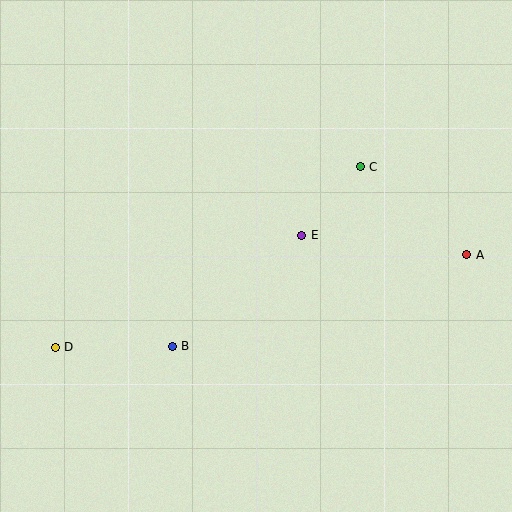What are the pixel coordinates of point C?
Point C is at (360, 167).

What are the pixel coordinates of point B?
Point B is at (172, 346).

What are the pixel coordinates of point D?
Point D is at (55, 347).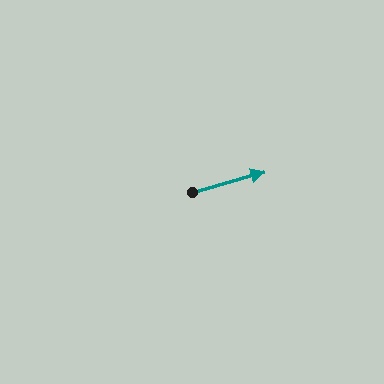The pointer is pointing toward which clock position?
Roughly 2 o'clock.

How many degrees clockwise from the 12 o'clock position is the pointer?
Approximately 74 degrees.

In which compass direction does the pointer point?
East.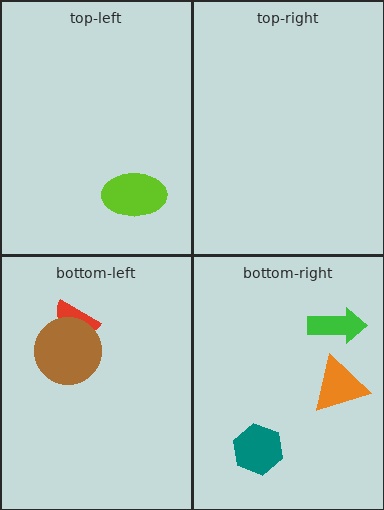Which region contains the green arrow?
The bottom-right region.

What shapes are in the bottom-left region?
The red semicircle, the brown circle.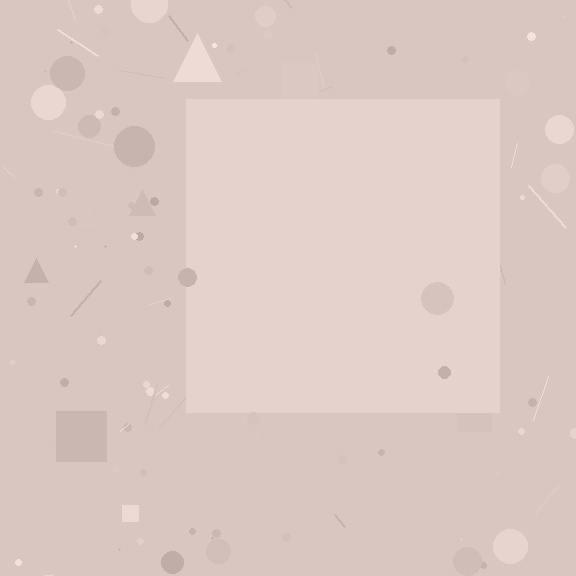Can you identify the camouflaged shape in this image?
The camouflaged shape is a square.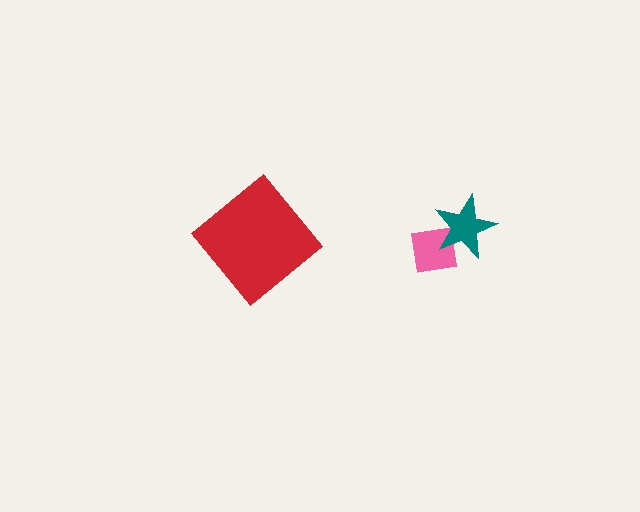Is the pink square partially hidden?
Yes, it is partially covered by another shape.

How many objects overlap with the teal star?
1 object overlaps with the teal star.